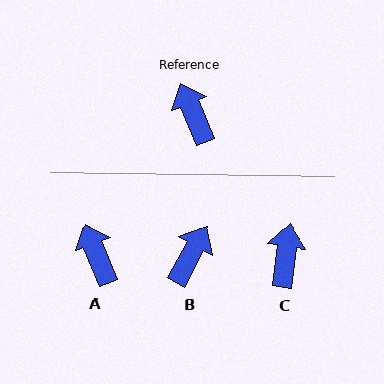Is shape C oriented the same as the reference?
No, it is off by about 30 degrees.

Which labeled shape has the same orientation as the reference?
A.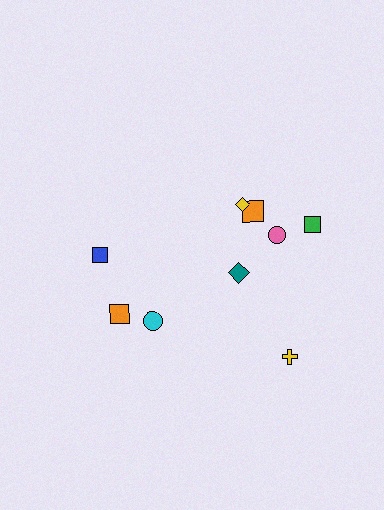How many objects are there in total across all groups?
There are 9 objects.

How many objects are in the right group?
There are 6 objects.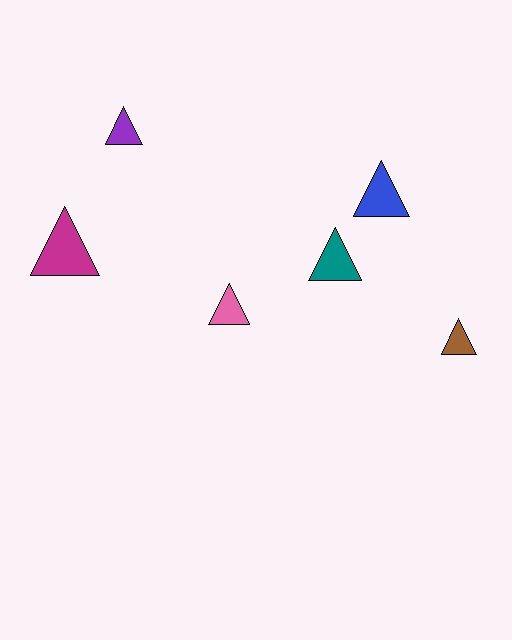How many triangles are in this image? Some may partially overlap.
There are 6 triangles.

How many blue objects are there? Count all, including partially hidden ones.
There is 1 blue object.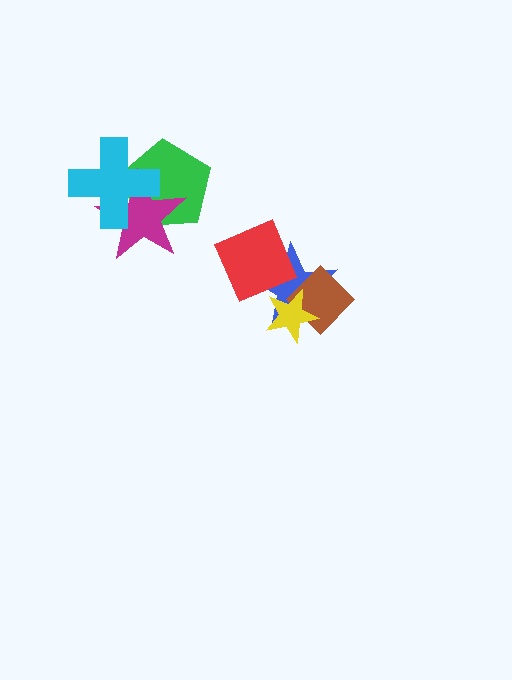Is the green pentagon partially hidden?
Yes, it is partially covered by another shape.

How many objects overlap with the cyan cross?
2 objects overlap with the cyan cross.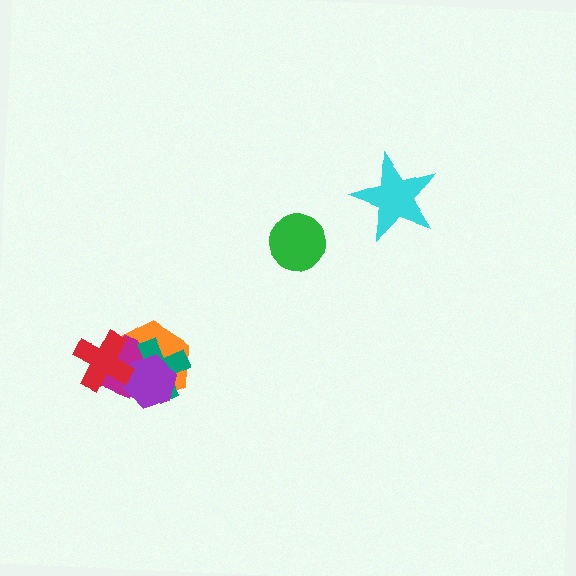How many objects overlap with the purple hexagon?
4 objects overlap with the purple hexagon.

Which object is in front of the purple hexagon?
The red cross is in front of the purple hexagon.